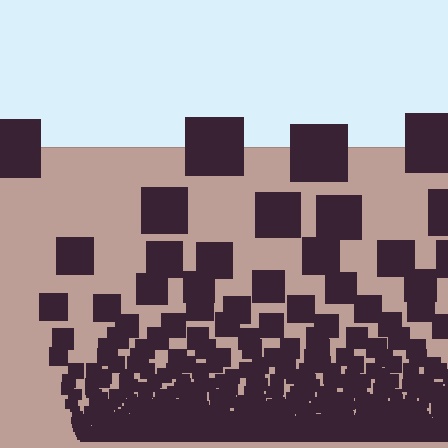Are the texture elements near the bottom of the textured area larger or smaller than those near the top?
Smaller. The gradient is inverted — elements near the bottom are smaller and denser.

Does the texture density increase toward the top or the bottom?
Density increases toward the bottom.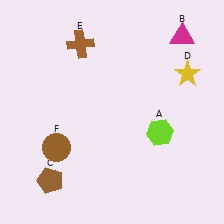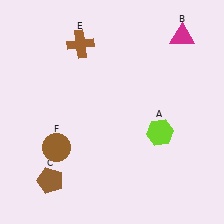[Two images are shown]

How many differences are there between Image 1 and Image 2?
There is 1 difference between the two images.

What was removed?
The yellow star (D) was removed in Image 2.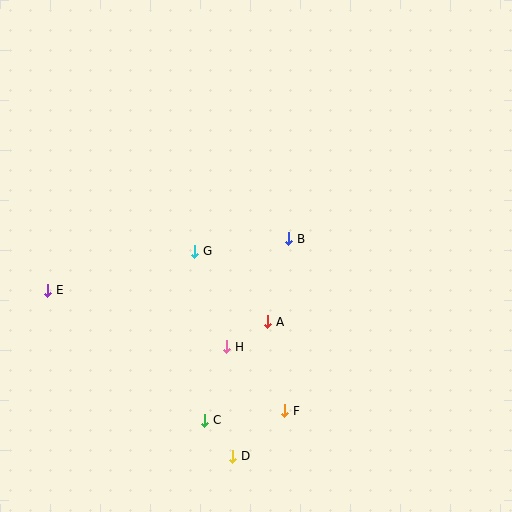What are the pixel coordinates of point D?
Point D is at (233, 456).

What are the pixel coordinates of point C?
Point C is at (205, 420).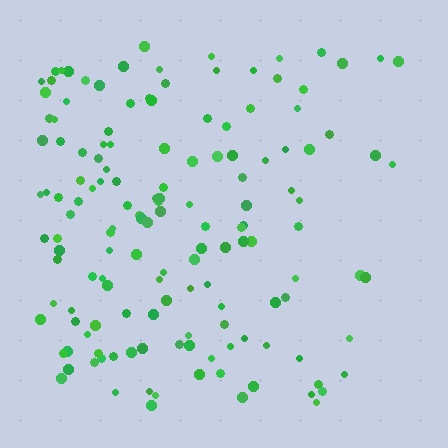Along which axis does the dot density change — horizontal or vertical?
Horizontal.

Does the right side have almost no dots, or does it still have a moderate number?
Still a moderate number, just noticeably fewer than the left.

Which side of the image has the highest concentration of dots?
The left.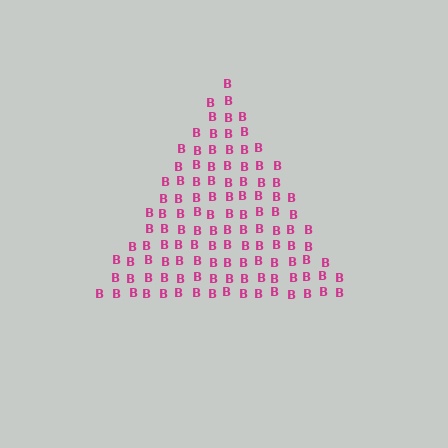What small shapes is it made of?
It is made of small letter B's.